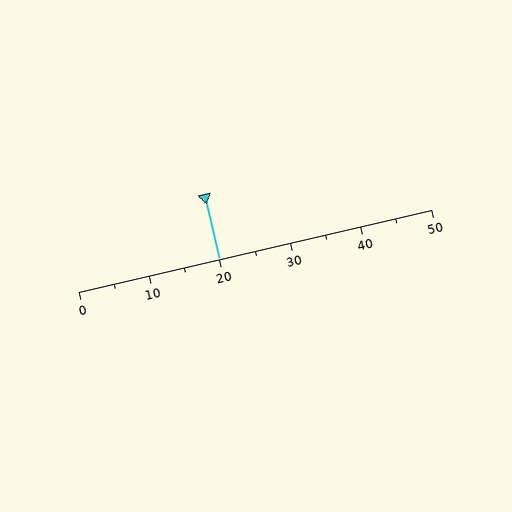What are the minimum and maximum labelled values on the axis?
The axis runs from 0 to 50.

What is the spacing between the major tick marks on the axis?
The major ticks are spaced 10 apart.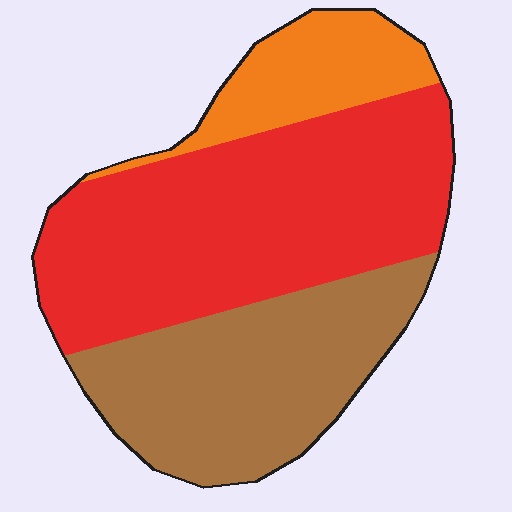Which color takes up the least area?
Orange, at roughly 15%.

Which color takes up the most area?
Red, at roughly 50%.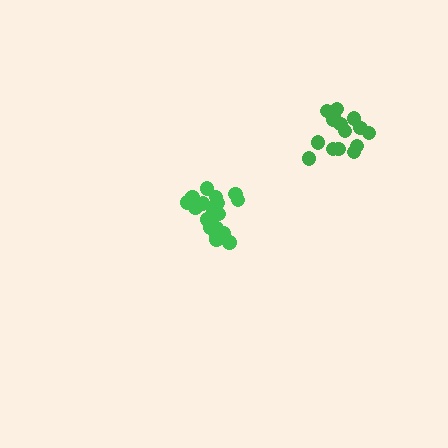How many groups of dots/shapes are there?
There are 2 groups.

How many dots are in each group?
Group 1: 21 dots, Group 2: 15 dots (36 total).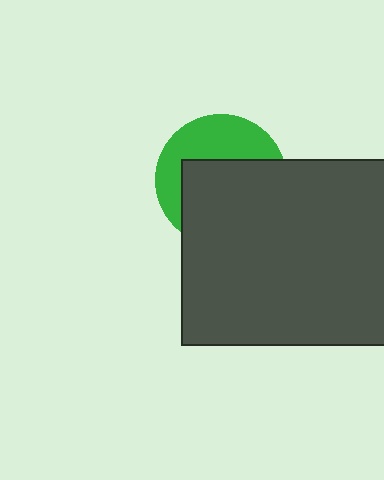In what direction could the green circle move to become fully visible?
The green circle could move up. That would shift it out from behind the dark gray rectangle entirely.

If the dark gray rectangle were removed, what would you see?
You would see the complete green circle.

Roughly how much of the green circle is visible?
A small part of it is visible (roughly 41%).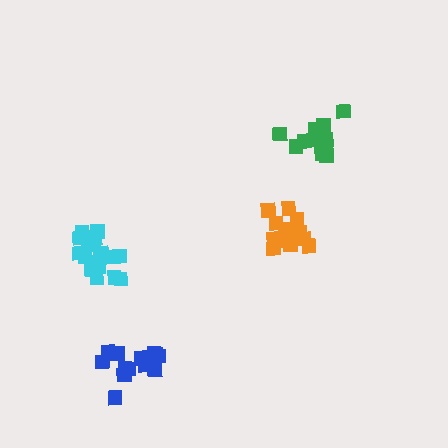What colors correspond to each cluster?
The clusters are colored: green, cyan, orange, blue.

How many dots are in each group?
Group 1: 14 dots, Group 2: 18 dots, Group 3: 14 dots, Group 4: 14 dots (60 total).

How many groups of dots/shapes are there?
There are 4 groups.